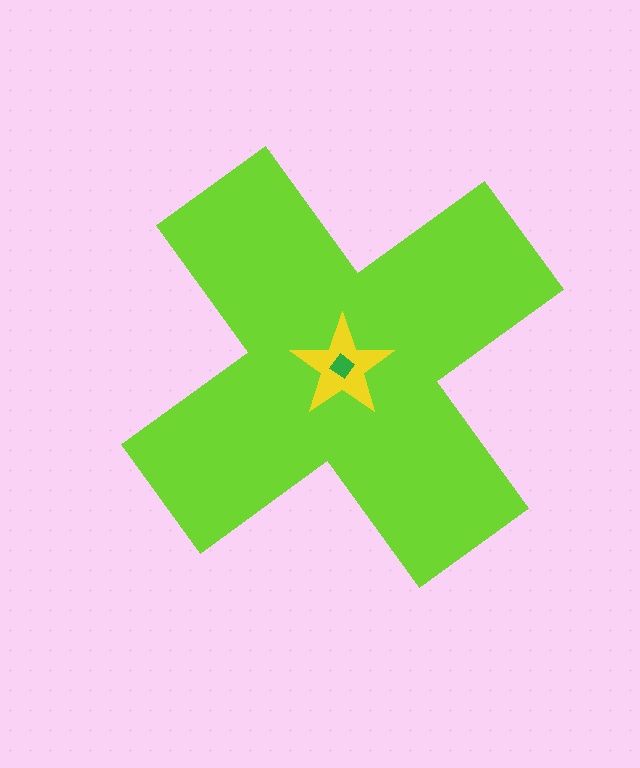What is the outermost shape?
The lime cross.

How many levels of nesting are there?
3.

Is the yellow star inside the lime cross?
Yes.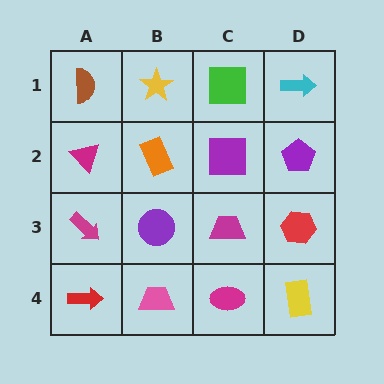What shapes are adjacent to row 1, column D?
A purple pentagon (row 2, column D), a green square (row 1, column C).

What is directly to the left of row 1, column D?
A green square.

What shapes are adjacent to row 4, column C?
A magenta trapezoid (row 3, column C), a pink trapezoid (row 4, column B), a yellow rectangle (row 4, column D).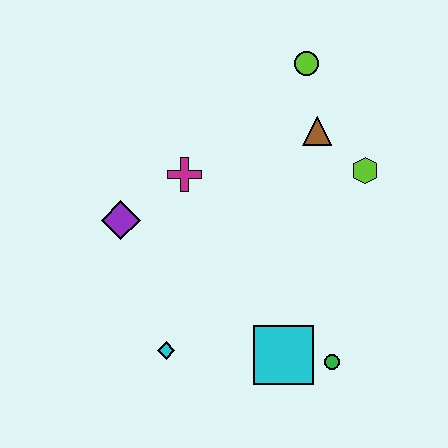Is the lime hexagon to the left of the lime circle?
No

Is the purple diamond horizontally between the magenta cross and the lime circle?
No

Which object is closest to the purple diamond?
The magenta cross is closest to the purple diamond.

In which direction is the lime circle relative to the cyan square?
The lime circle is above the cyan square.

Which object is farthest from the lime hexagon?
The cyan diamond is farthest from the lime hexagon.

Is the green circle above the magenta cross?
No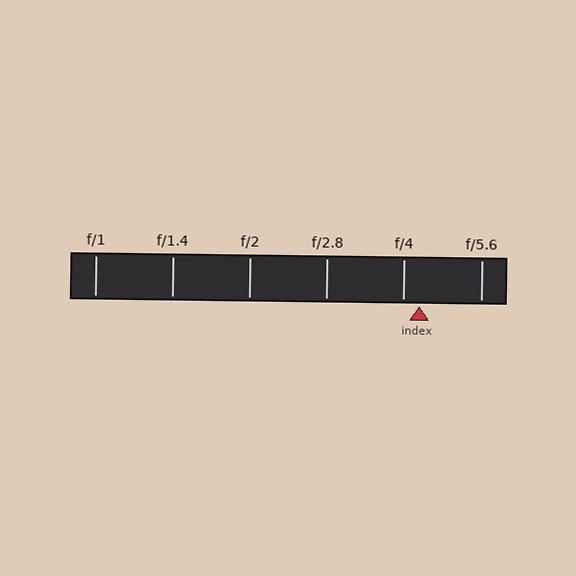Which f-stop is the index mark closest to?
The index mark is closest to f/4.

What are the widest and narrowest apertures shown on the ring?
The widest aperture shown is f/1 and the narrowest is f/5.6.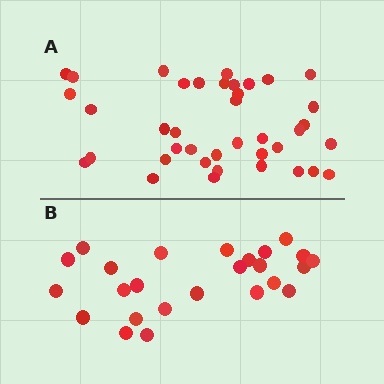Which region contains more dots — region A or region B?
Region A (the top region) has more dots.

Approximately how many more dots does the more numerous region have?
Region A has approximately 15 more dots than region B.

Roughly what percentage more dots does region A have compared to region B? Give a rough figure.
About 55% more.